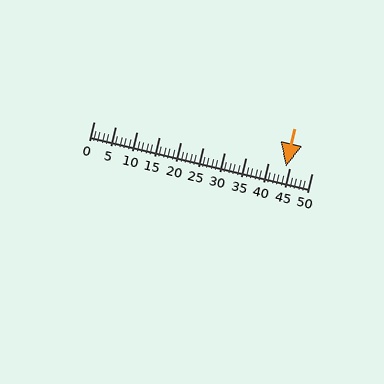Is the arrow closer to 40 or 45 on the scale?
The arrow is closer to 45.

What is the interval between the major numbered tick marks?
The major tick marks are spaced 5 units apart.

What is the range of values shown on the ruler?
The ruler shows values from 0 to 50.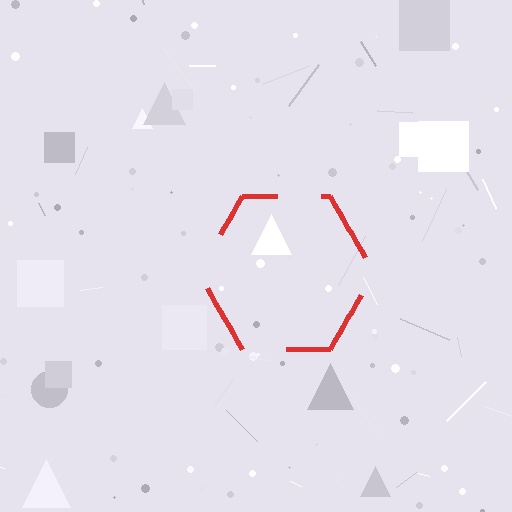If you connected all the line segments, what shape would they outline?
They would outline a hexagon.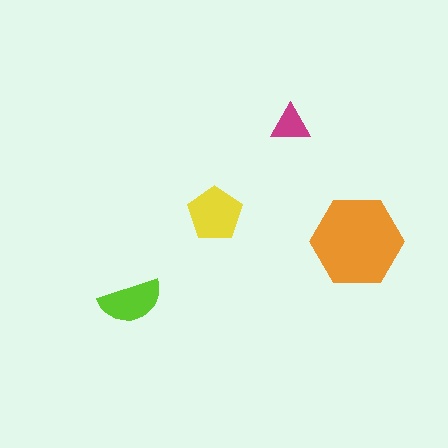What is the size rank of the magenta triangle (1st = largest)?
4th.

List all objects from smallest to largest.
The magenta triangle, the lime semicircle, the yellow pentagon, the orange hexagon.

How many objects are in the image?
There are 4 objects in the image.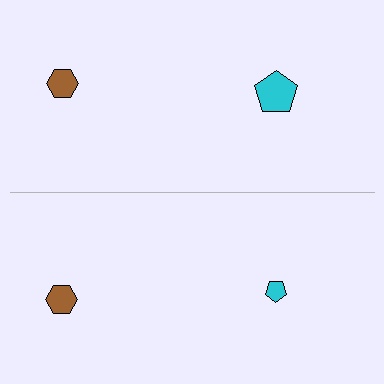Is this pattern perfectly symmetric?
No, the pattern is not perfectly symmetric. The cyan pentagon on the bottom side has a different size than its mirror counterpart.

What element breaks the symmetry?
The cyan pentagon on the bottom side has a different size than its mirror counterpart.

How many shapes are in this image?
There are 4 shapes in this image.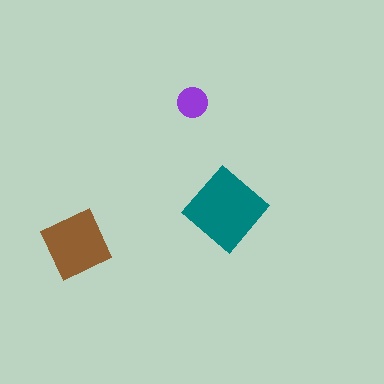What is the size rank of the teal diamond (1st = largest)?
1st.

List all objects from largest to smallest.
The teal diamond, the brown square, the purple circle.